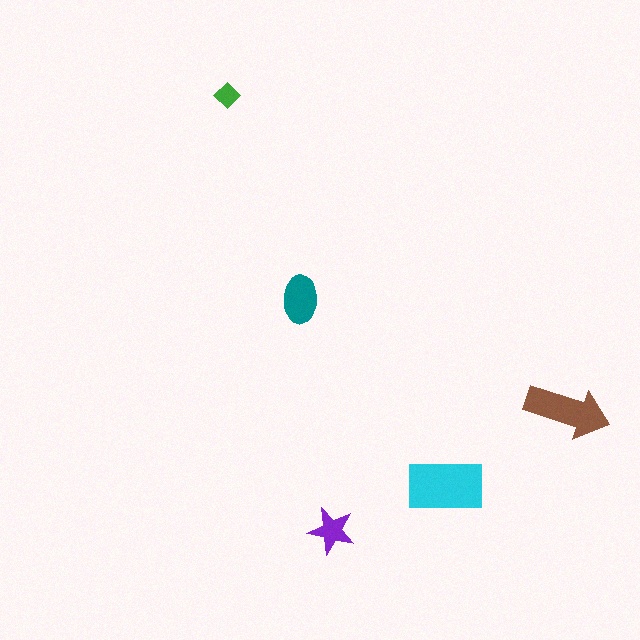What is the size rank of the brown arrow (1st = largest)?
2nd.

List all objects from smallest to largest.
The green diamond, the purple star, the teal ellipse, the brown arrow, the cyan rectangle.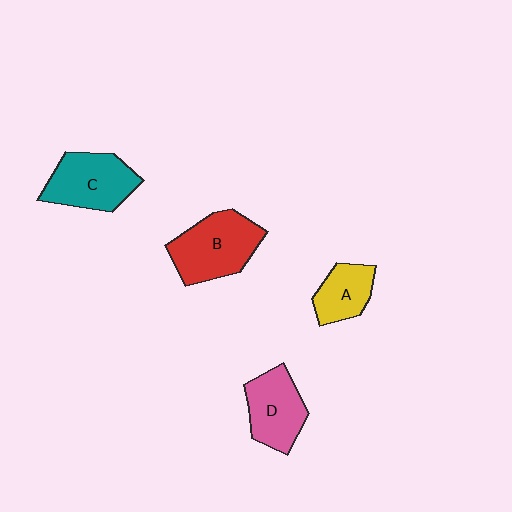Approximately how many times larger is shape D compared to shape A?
Approximately 1.4 times.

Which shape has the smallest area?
Shape A (yellow).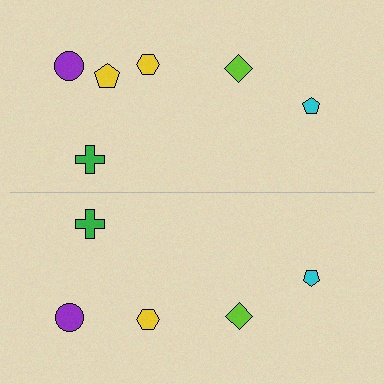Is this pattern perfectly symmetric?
No, the pattern is not perfectly symmetric. A yellow pentagon is missing from the bottom side.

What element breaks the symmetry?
A yellow pentagon is missing from the bottom side.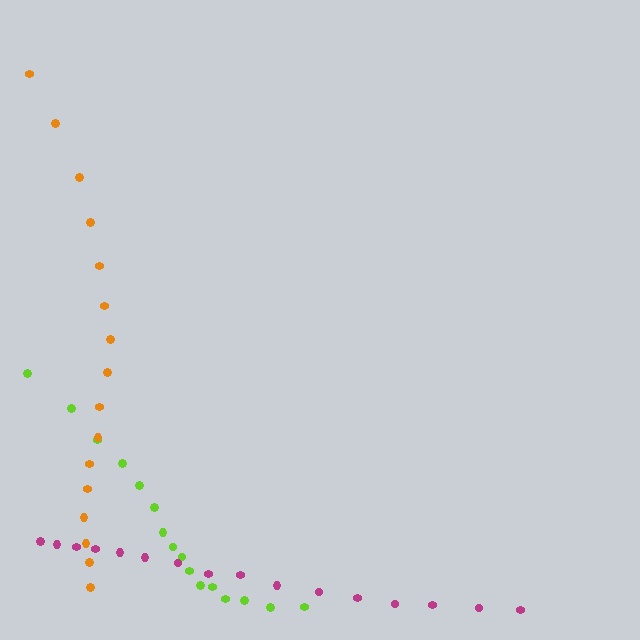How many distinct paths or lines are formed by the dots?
There are 3 distinct paths.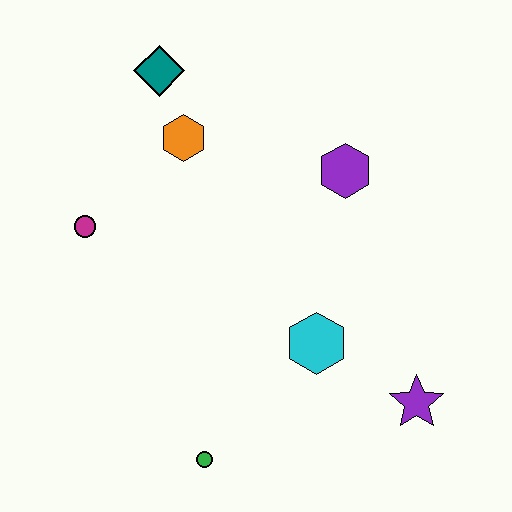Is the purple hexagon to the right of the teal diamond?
Yes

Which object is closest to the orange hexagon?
The teal diamond is closest to the orange hexagon.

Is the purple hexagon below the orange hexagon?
Yes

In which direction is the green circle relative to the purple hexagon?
The green circle is below the purple hexagon.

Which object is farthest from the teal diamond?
The purple star is farthest from the teal diamond.